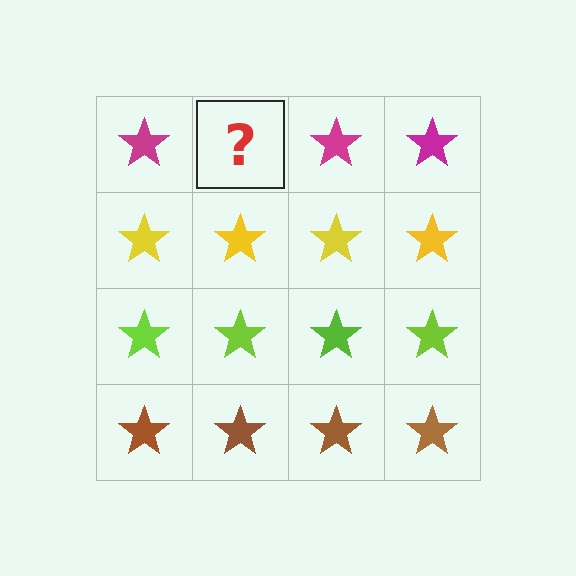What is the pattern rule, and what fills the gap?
The rule is that each row has a consistent color. The gap should be filled with a magenta star.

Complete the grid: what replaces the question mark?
The question mark should be replaced with a magenta star.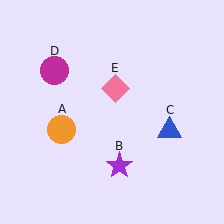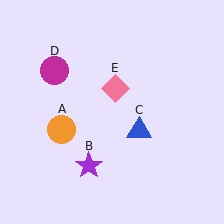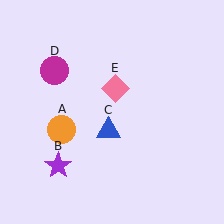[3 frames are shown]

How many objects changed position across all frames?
2 objects changed position: purple star (object B), blue triangle (object C).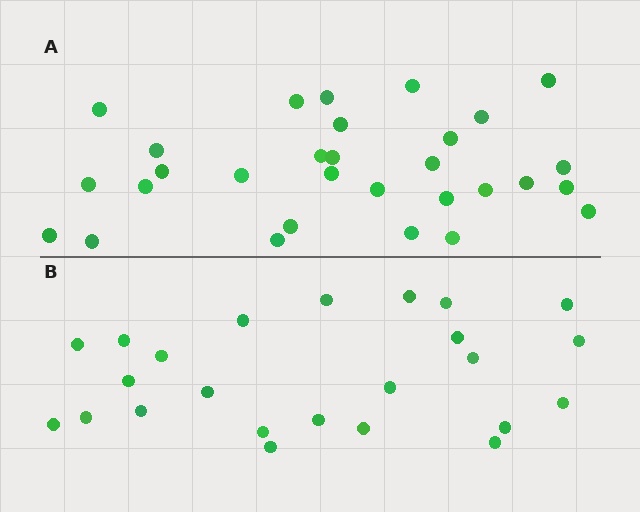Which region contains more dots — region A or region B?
Region A (the top region) has more dots.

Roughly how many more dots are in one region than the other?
Region A has about 6 more dots than region B.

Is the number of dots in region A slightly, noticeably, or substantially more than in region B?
Region A has noticeably more, but not dramatically so. The ratio is roughly 1.2 to 1.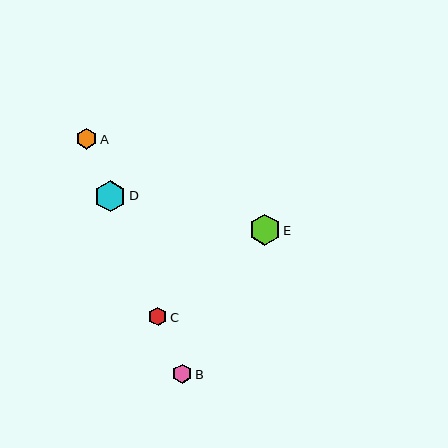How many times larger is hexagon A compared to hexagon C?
Hexagon A is approximately 1.1 times the size of hexagon C.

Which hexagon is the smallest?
Hexagon C is the smallest with a size of approximately 19 pixels.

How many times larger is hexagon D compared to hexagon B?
Hexagon D is approximately 1.6 times the size of hexagon B.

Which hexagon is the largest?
Hexagon E is the largest with a size of approximately 31 pixels.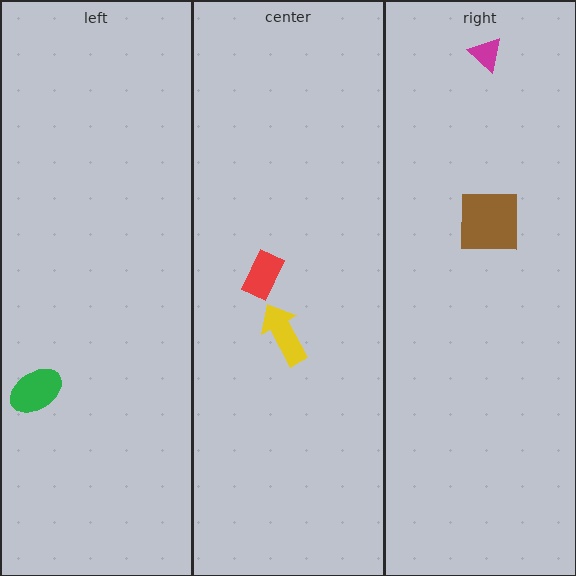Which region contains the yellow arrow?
The center region.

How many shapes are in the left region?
1.